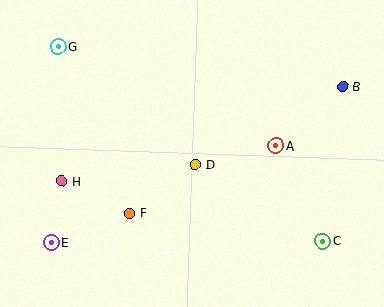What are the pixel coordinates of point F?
Point F is at (130, 213).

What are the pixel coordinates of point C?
Point C is at (323, 241).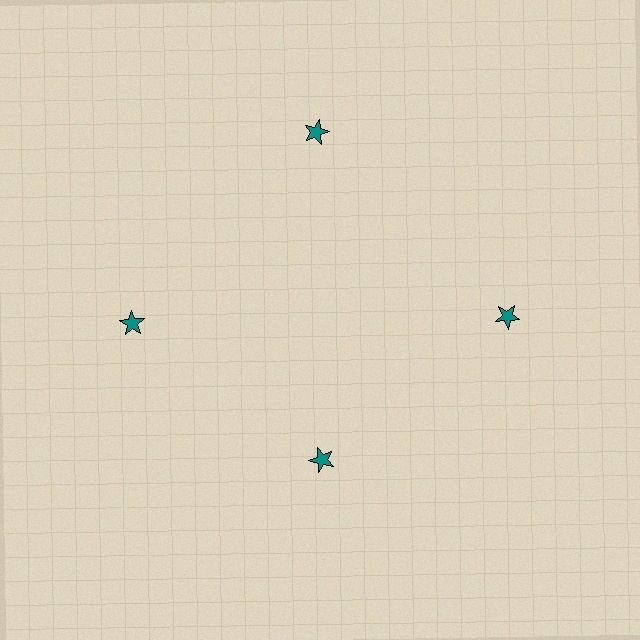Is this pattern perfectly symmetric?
No. The 4 teal stars are arranged in a ring, but one element near the 6 o'clock position is pulled inward toward the center, breaking the 4-fold rotational symmetry.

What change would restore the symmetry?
The symmetry would be restored by moving it outward, back onto the ring so that all 4 stars sit at equal angles and equal distance from the center.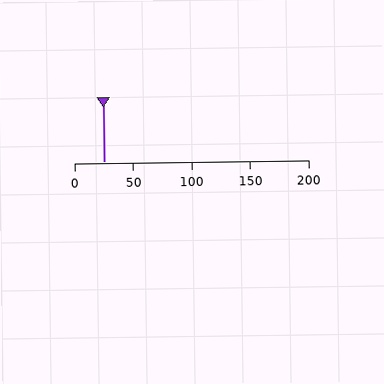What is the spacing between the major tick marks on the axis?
The major ticks are spaced 50 apart.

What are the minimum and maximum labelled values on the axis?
The axis runs from 0 to 200.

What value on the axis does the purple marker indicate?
The marker indicates approximately 25.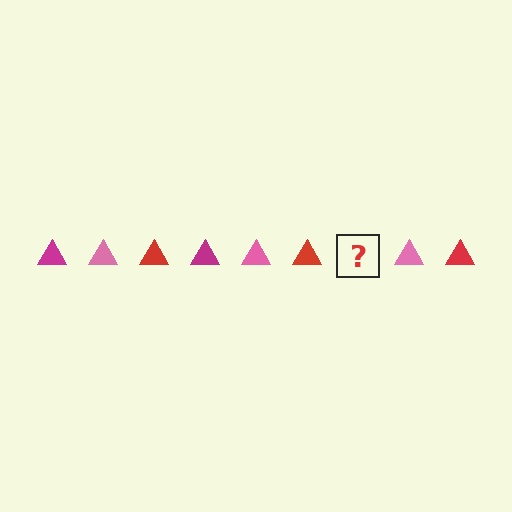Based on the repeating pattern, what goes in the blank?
The blank should be a magenta triangle.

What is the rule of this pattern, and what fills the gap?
The rule is that the pattern cycles through magenta, pink, red triangles. The gap should be filled with a magenta triangle.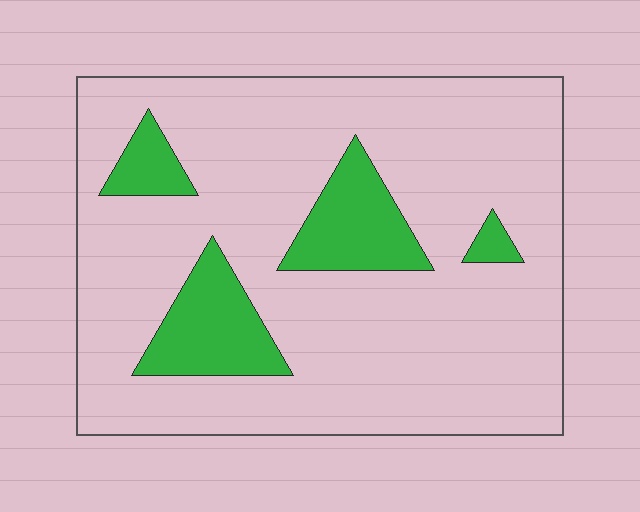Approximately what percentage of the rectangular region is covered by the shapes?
Approximately 15%.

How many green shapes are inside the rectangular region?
4.